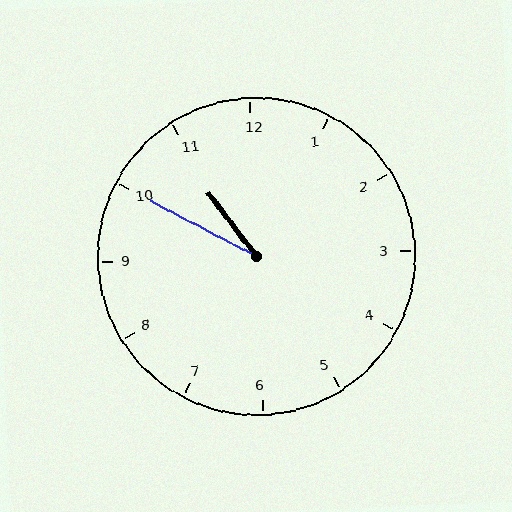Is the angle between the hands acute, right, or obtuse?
It is acute.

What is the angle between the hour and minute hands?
Approximately 25 degrees.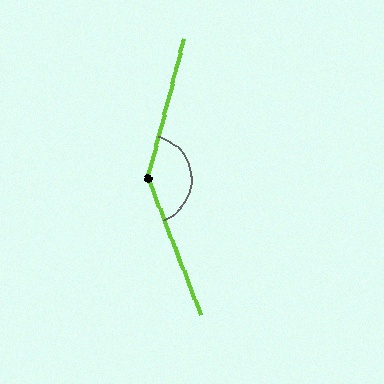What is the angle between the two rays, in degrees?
Approximately 144 degrees.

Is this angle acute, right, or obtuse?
It is obtuse.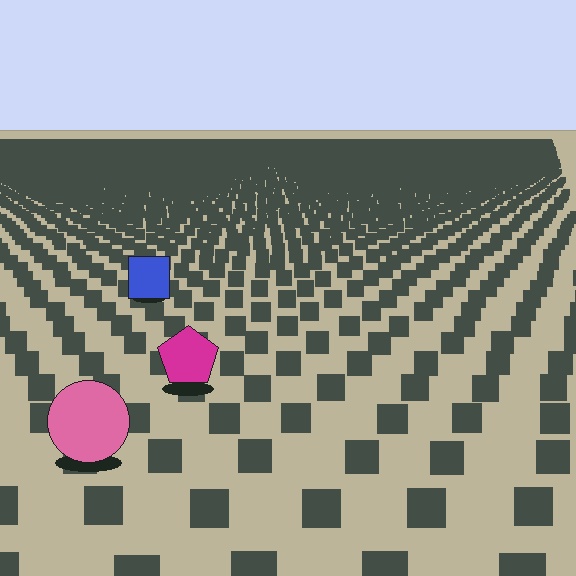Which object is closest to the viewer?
The pink circle is closest. The texture marks near it are larger and more spread out.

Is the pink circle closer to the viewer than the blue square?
Yes. The pink circle is closer — you can tell from the texture gradient: the ground texture is coarser near it.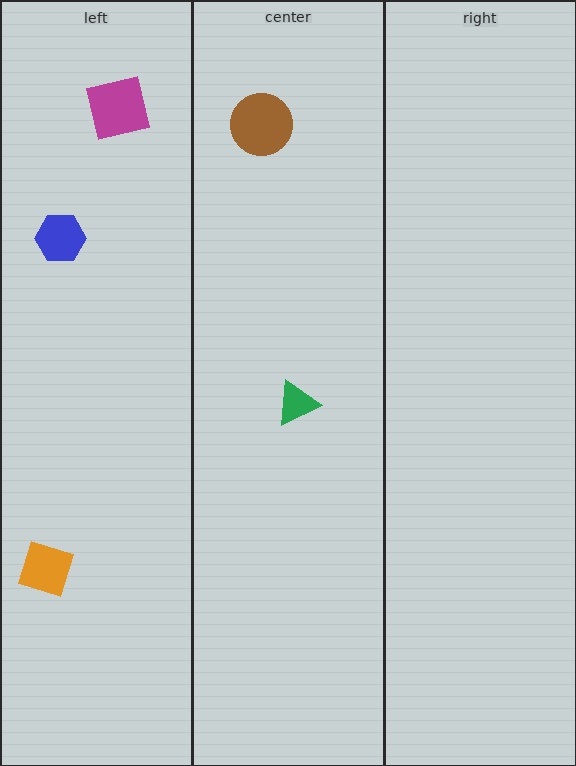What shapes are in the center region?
The green triangle, the brown circle.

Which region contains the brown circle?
The center region.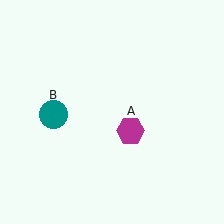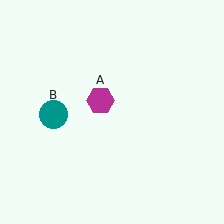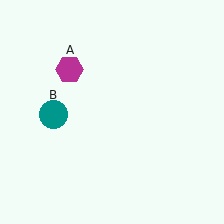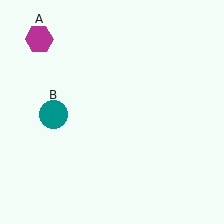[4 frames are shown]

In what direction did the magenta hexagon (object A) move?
The magenta hexagon (object A) moved up and to the left.